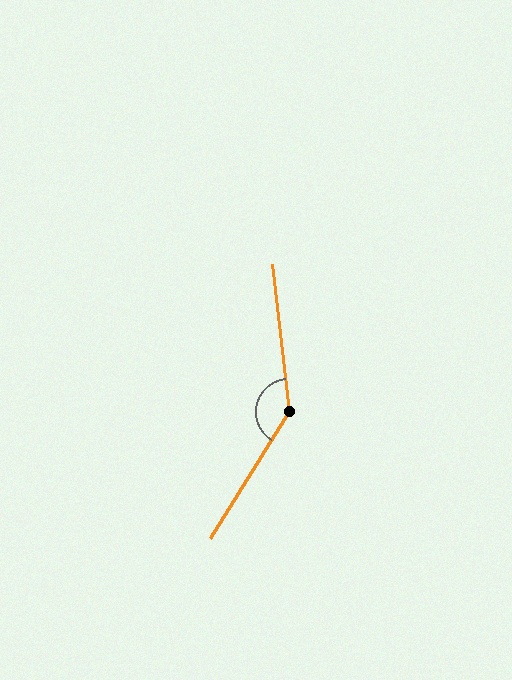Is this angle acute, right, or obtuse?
It is obtuse.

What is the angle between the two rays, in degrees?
Approximately 142 degrees.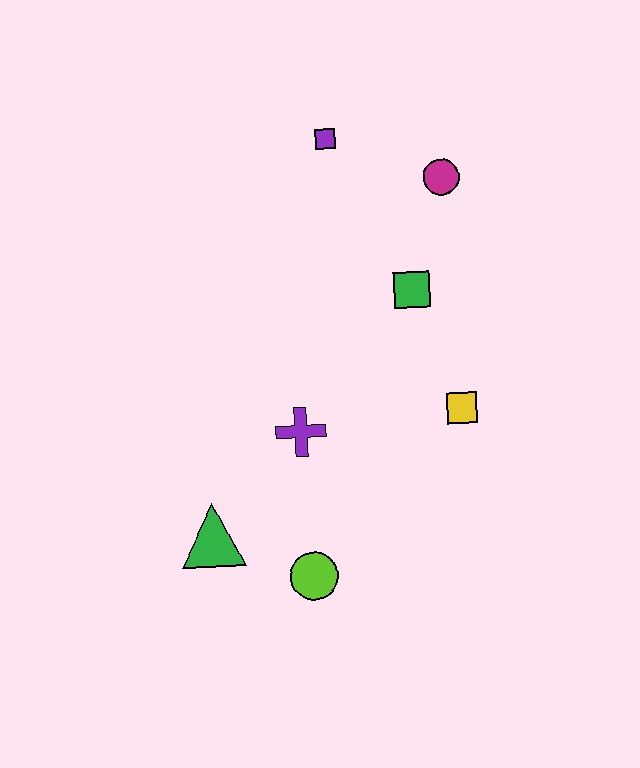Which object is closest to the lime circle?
The green triangle is closest to the lime circle.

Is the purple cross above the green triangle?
Yes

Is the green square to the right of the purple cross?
Yes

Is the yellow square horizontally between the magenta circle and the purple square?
No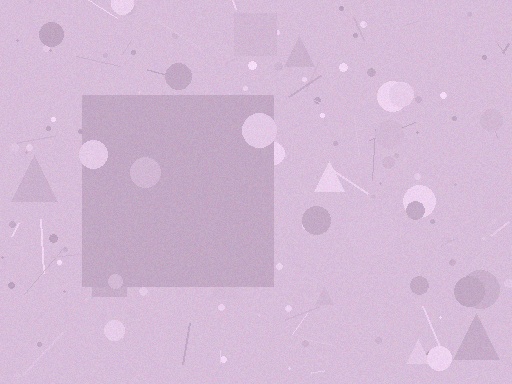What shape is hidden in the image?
A square is hidden in the image.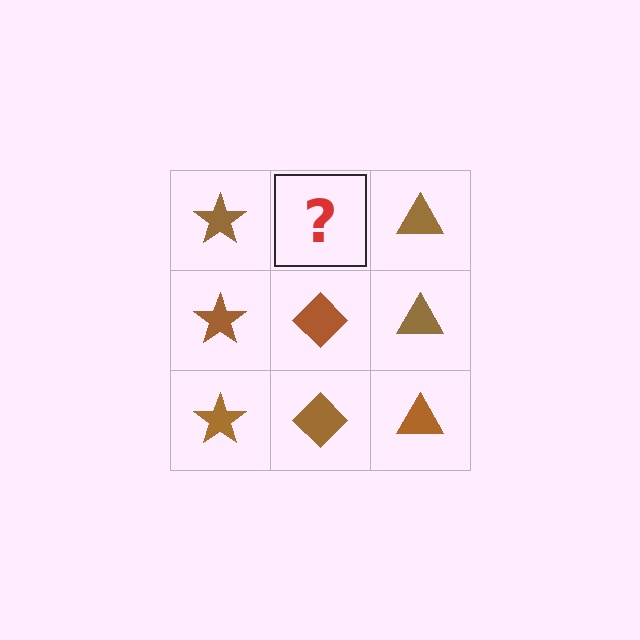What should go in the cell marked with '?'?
The missing cell should contain a brown diamond.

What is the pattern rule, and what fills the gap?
The rule is that each column has a consistent shape. The gap should be filled with a brown diamond.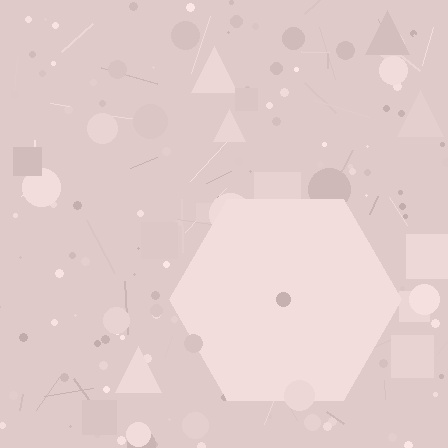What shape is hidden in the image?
A hexagon is hidden in the image.